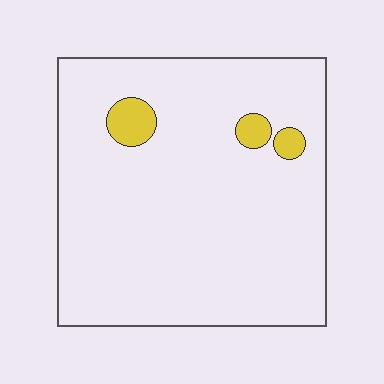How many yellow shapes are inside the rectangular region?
3.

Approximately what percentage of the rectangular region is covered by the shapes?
Approximately 5%.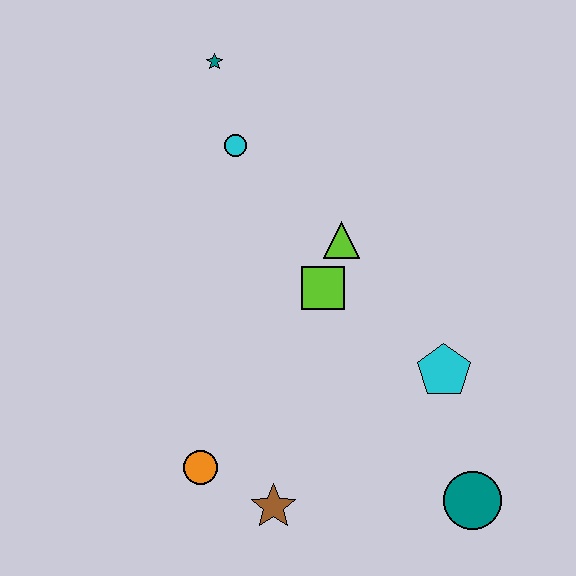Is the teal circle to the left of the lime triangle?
No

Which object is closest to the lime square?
The lime triangle is closest to the lime square.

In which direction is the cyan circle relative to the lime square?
The cyan circle is above the lime square.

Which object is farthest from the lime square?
The teal circle is farthest from the lime square.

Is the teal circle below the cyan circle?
Yes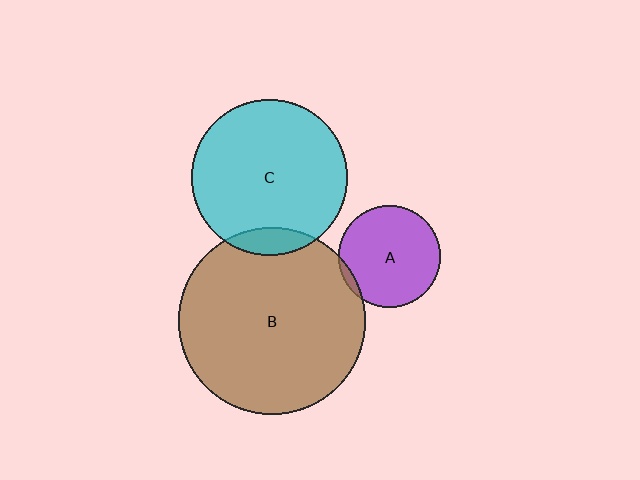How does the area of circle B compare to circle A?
Approximately 3.3 times.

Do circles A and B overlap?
Yes.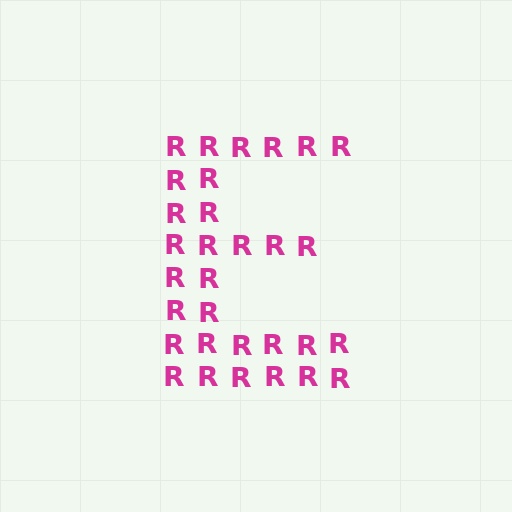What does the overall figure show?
The overall figure shows the letter E.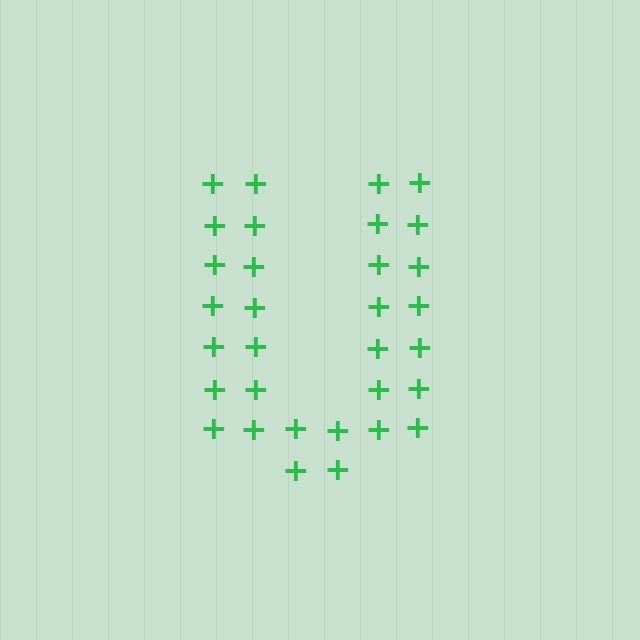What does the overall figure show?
The overall figure shows the letter U.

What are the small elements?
The small elements are plus signs.